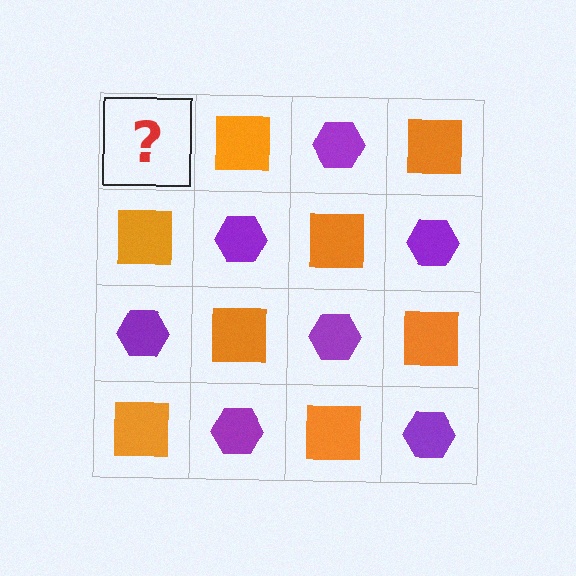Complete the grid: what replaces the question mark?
The question mark should be replaced with a purple hexagon.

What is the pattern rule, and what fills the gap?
The rule is that it alternates purple hexagon and orange square in a checkerboard pattern. The gap should be filled with a purple hexagon.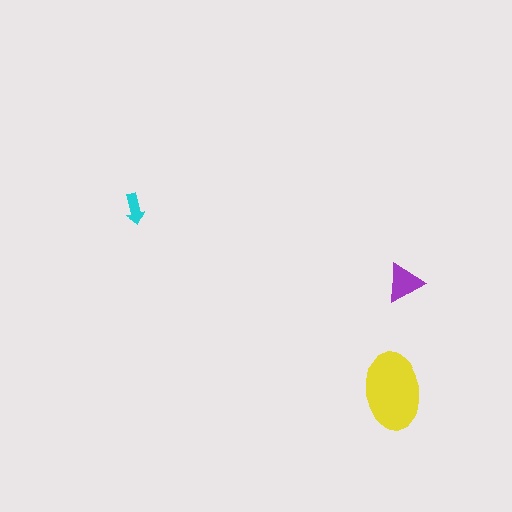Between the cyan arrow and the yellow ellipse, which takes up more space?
The yellow ellipse.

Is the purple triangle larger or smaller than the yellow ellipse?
Smaller.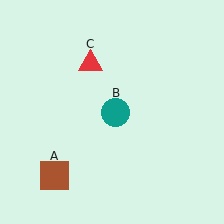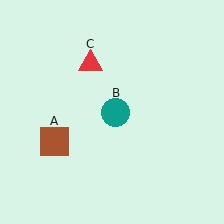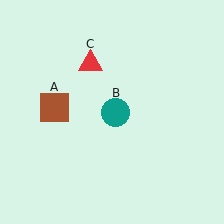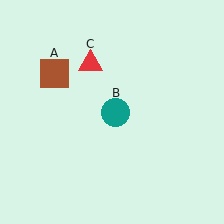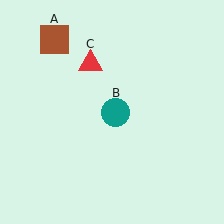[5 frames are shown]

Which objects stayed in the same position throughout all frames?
Teal circle (object B) and red triangle (object C) remained stationary.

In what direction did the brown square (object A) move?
The brown square (object A) moved up.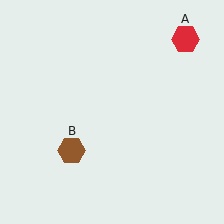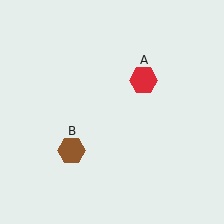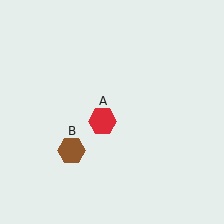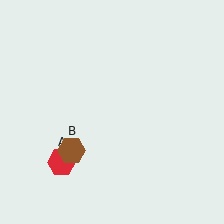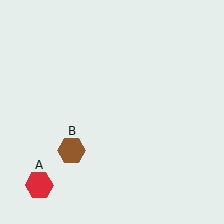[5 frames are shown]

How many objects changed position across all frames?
1 object changed position: red hexagon (object A).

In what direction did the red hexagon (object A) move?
The red hexagon (object A) moved down and to the left.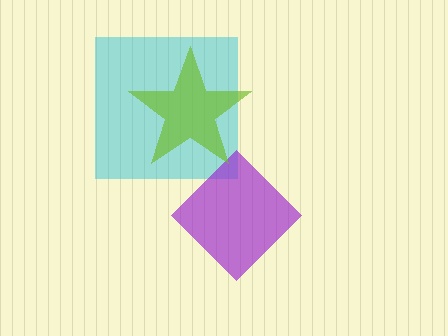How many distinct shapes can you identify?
There are 3 distinct shapes: a cyan square, a purple diamond, a lime star.